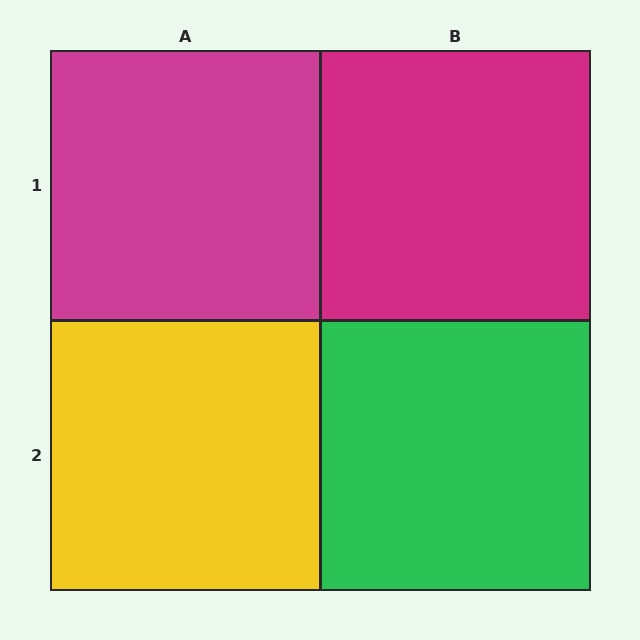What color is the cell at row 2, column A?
Yellow.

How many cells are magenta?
2 cells are magenta.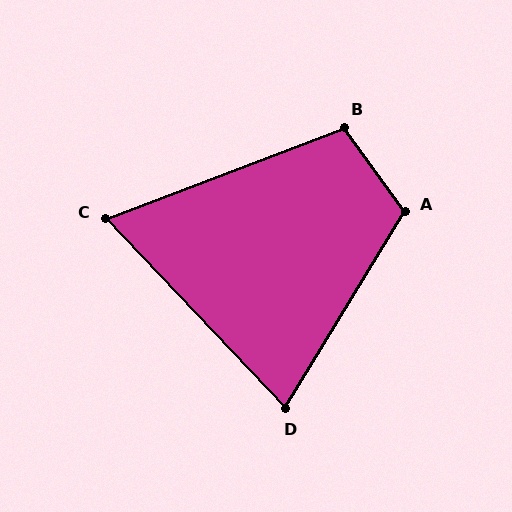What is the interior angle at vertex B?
Approximately 105 degrees (obtuse).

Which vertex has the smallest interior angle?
C, at approximately 67 degrees.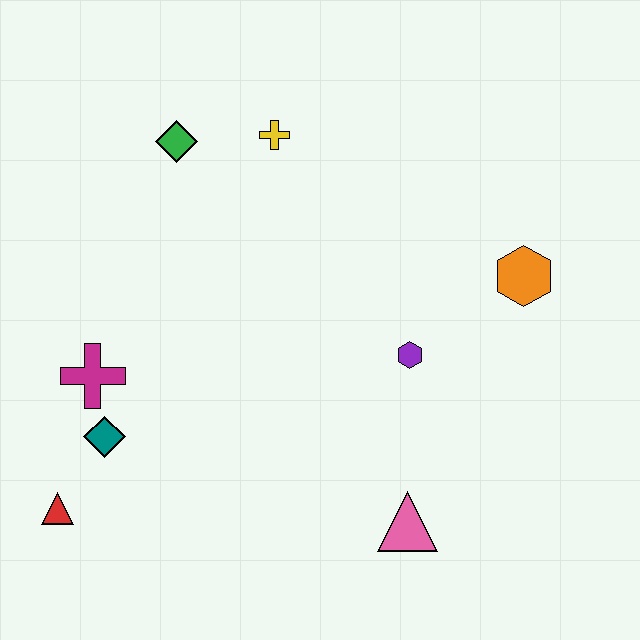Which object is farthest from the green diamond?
The pink triangle is farthest from the green diamond.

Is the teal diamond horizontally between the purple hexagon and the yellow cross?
No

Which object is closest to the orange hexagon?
The purple hexagon is closest to the orange hexagon.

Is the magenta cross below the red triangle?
No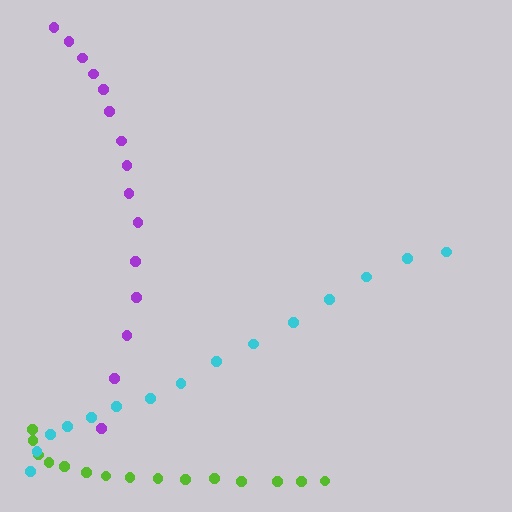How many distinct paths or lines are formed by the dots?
There are 3 distinct paths.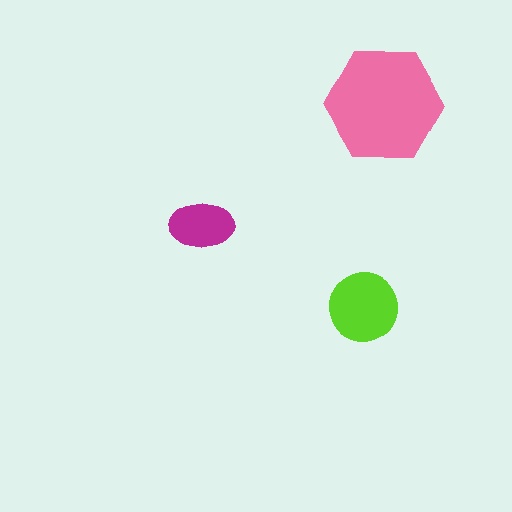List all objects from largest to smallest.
The pink hexagon, the lime circle, the magenta ellipse.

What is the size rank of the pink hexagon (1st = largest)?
1st.